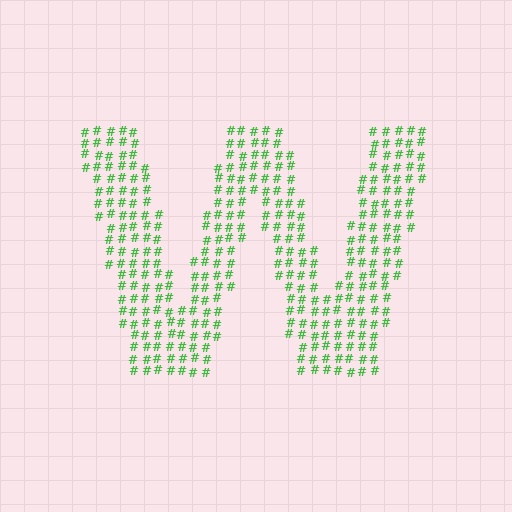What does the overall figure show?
The overall figure shows the letter W.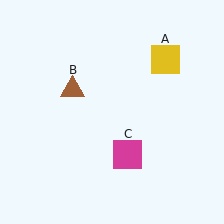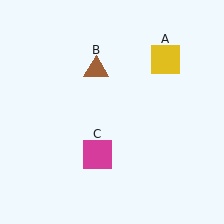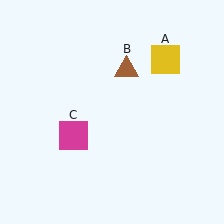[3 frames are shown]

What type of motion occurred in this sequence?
The brown triangle (object B), magenta square (object C) rotated clockwise around the center of the scene.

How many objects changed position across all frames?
2 objects changed position: brown triangle (object B), magenta square (object C).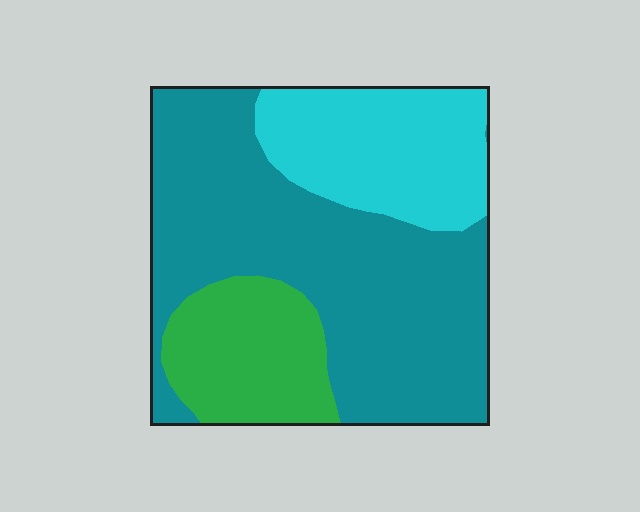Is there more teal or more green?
Teal.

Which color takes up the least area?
Green, at roughly 20%.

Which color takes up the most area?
Teal, at roughly 55%.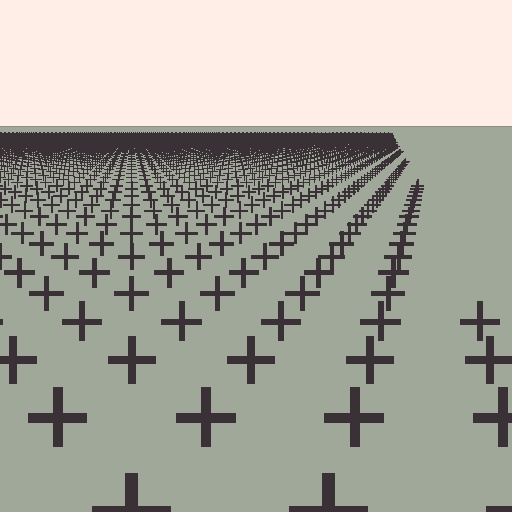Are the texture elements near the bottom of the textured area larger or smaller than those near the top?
Larger. Near the bottom, elements are closer to the viewer and appear at a bigger on-screen size.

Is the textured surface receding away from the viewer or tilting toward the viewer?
The surface is receding away from the viewer. Texture elements get smaller and denser toward the top.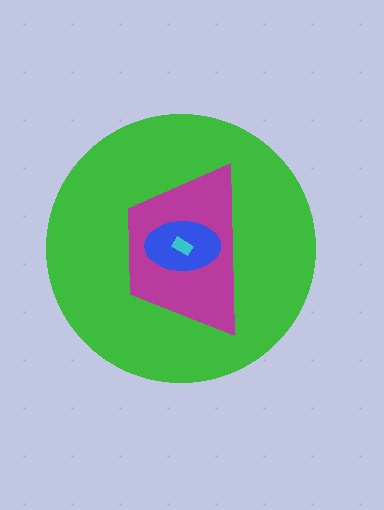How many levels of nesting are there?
4.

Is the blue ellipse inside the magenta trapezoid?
Yes.